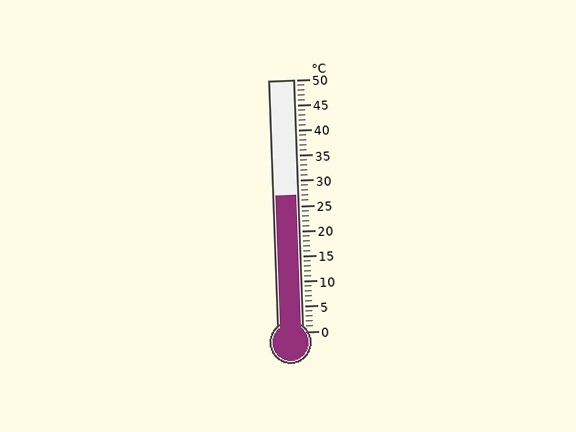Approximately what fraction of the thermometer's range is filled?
The thermometer is filled to approximately 55% of its range.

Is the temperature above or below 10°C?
The temperature is above 10°C.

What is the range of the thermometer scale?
The thermometer scale ranges from 0°C to 50°C.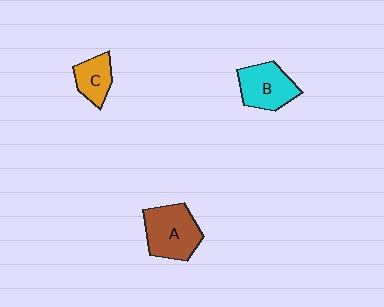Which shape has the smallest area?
Shape C (orange).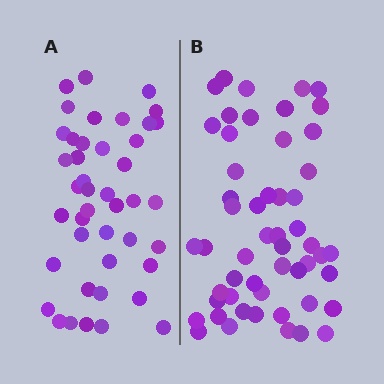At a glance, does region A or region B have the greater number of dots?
Region B (the right region) has more dots.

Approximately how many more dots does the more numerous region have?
Region B has roughly 10 or so more dots than region A.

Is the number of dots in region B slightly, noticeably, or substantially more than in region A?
Region B has only slightly more — the two regions are fairly close. The ratio is roughly 1.2 to 1.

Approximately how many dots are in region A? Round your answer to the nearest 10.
About 40 dots. (The exact count is 43, which rounds to 40.)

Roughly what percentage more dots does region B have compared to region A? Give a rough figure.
About 25% more.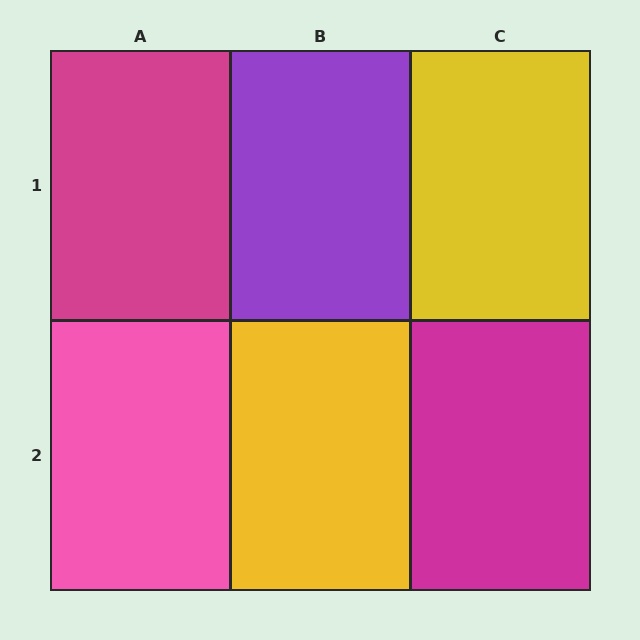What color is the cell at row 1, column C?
Yellow.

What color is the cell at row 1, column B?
Purple.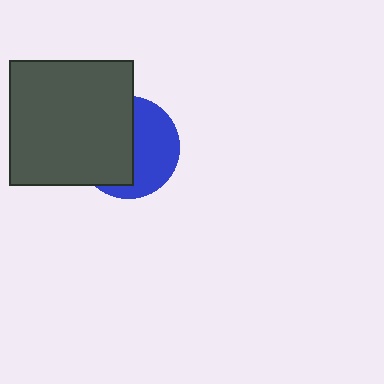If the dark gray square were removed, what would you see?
You would see the complete blue circle.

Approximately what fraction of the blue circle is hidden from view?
Roughly 52% of the blue circle is hidden behind the dark gray square.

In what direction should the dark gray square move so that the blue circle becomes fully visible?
The dark gray square should move left. That is the shortest direction to clear the overlap and leave the blue circle fully visible.